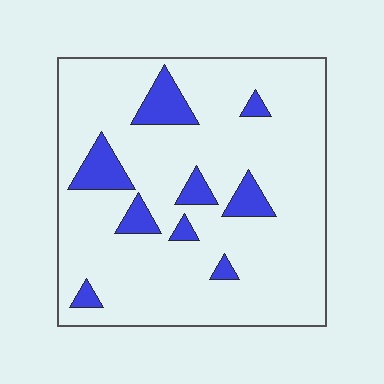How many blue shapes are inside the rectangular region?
9.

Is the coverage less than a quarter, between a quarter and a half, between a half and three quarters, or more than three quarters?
Less than a quarter.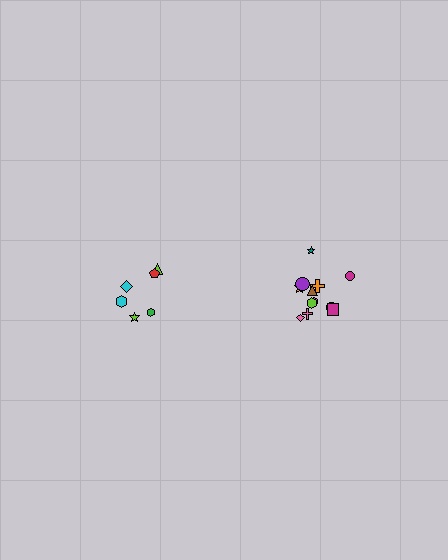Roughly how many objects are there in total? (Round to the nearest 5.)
Roughly 20 objects in total.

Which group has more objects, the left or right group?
The right group.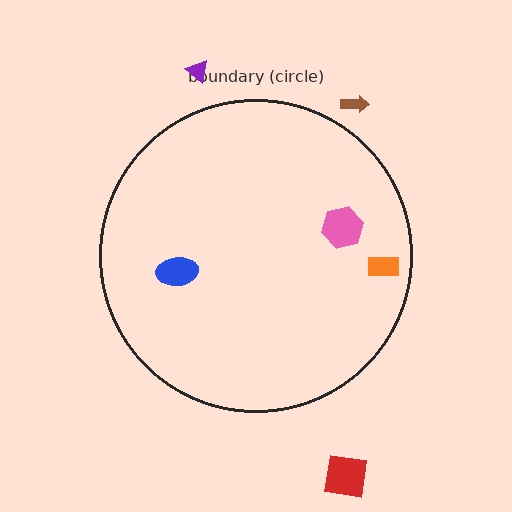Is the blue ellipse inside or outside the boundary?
Inside.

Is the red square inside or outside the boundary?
Outside.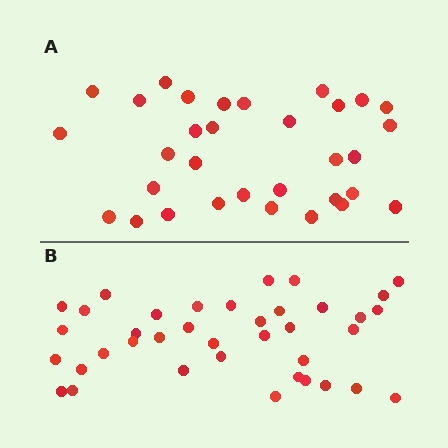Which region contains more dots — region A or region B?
Region B (the bottom region) has more dots.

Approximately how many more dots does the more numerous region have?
Region B has about 6 more dots than region A.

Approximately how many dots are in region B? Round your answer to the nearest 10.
About 40 dots. (The exact count is 38, which rounds to 40.)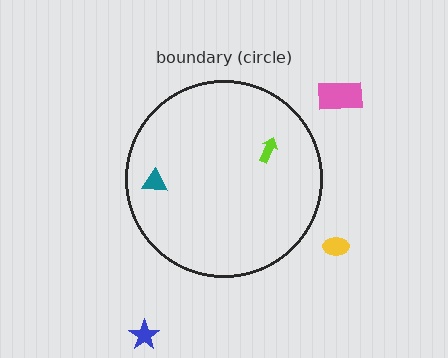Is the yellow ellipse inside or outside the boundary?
Outside.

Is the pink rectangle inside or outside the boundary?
Outside.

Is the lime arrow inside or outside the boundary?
Inside.